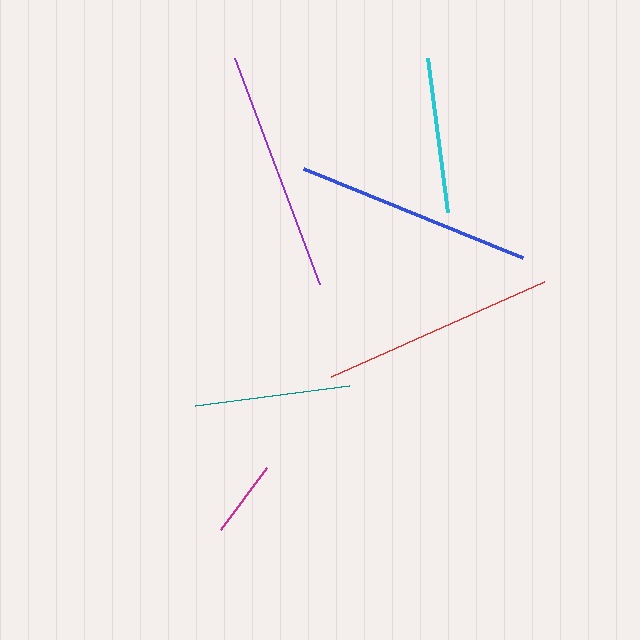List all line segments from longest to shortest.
From longest to shortest: purple, blue, red, cyan, teal, magenta.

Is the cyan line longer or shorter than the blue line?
The blue line is longer than the cyan line.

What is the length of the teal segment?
The teal segment is approximately 155 pixels long.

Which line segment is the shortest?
The magenta line is the shortest at approximately 77 pixels.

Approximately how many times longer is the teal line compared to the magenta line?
The teal line is approximately 2.0 times the length of the magenta line.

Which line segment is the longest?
The purple line is the longest at approximately 242 pixels.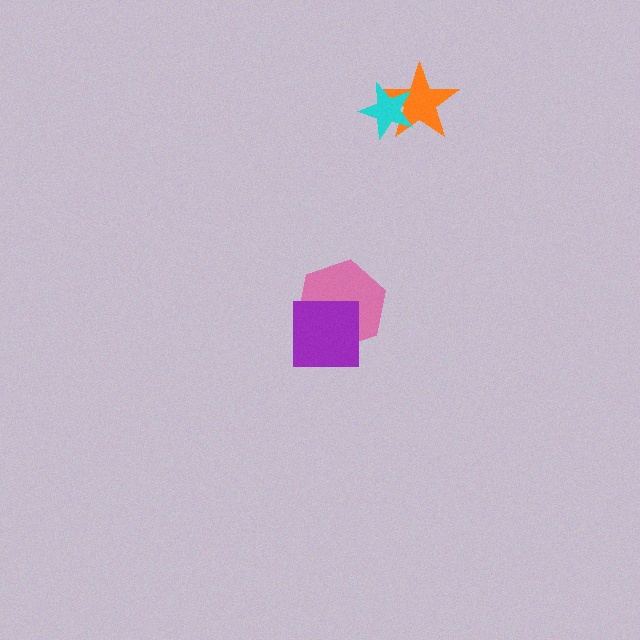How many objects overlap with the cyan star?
1 object overlaps with the cyan star.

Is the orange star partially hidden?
Yes, it is partially covered by another shape.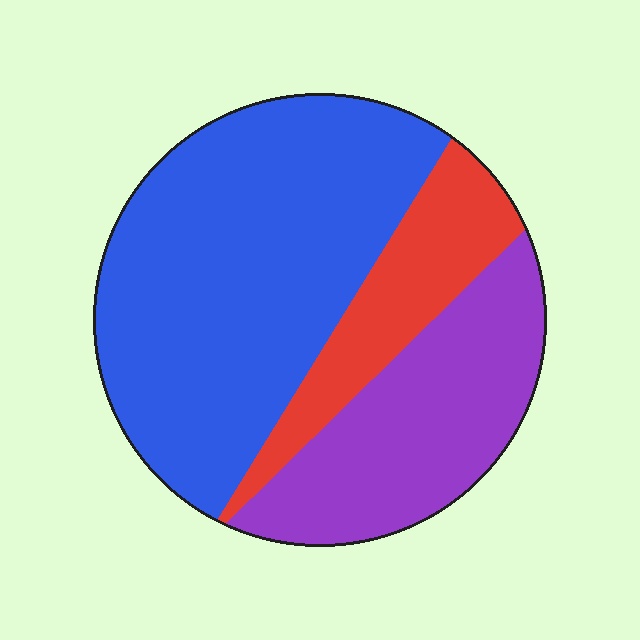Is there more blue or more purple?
Blue.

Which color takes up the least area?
Red, at roughly 15%.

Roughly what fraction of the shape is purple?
Purple covers around 30% of the shape.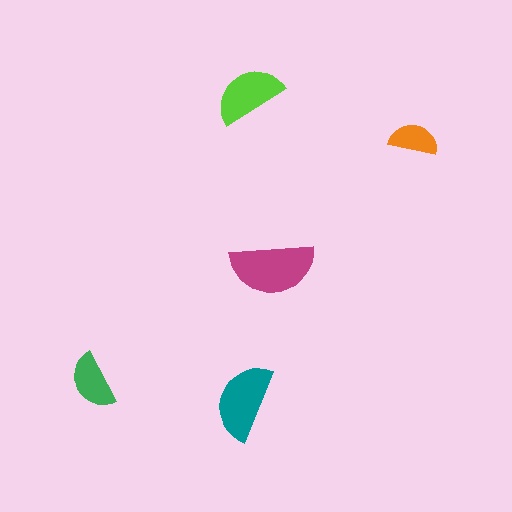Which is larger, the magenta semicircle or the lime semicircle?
The magenta one.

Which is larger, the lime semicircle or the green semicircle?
The lime one.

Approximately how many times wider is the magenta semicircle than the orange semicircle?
About 1.5 times wider.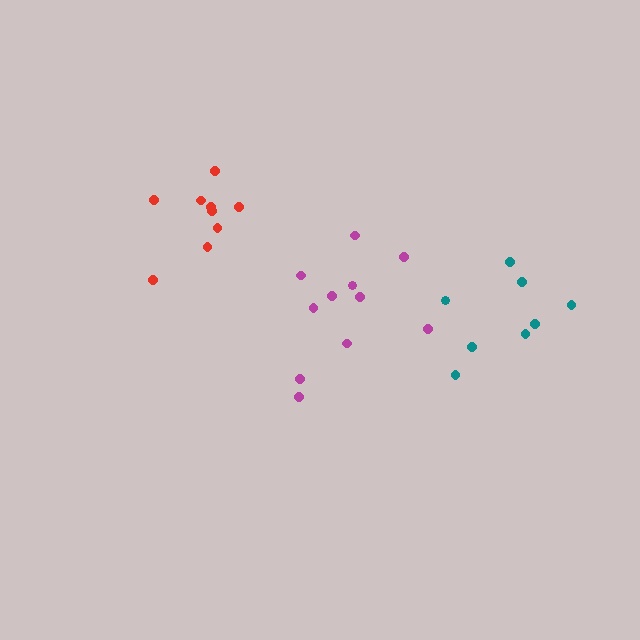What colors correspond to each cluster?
The clusters are colored: red, magenta, teal.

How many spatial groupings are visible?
There are 3 spatial groupings.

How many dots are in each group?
Group 1: 9 dots, Group 2: 11 dots, Group 3: 8 dots (28 total).